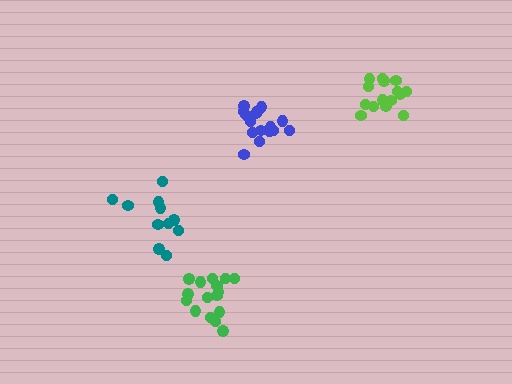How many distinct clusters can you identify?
There are 4 distinct clusters.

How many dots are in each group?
Group 1: 17 dots, Group 2: 15 dots, Group 3: 11 dots, Group 4: 16 dots (59 total).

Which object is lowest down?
The green cluster is bottommost.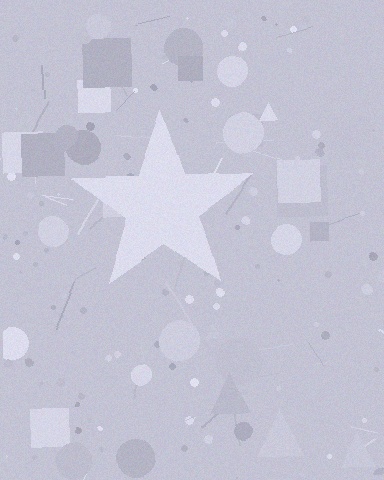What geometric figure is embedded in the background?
A star is embedded in the background.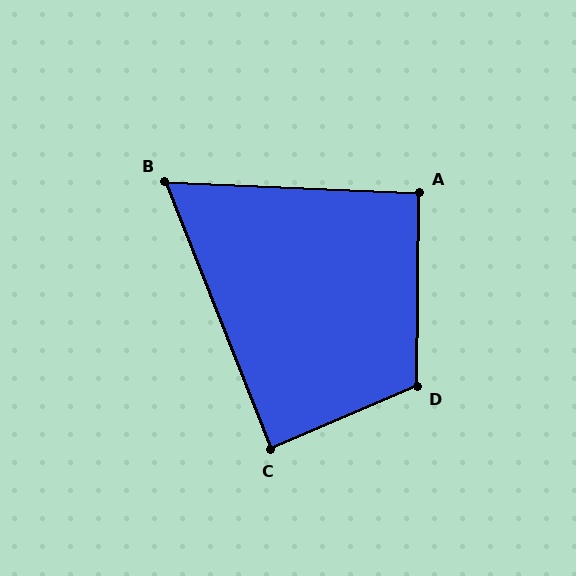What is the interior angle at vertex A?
Approximately 92 degrees (approximately right).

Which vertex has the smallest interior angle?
B, at approximately 66 degrees.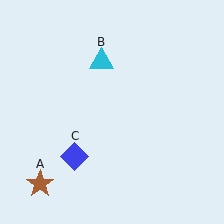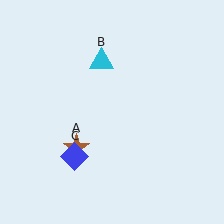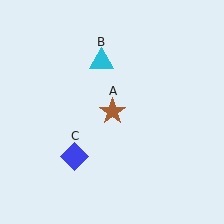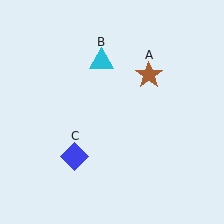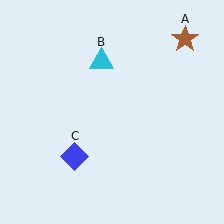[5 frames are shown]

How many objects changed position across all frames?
1 object changed position: brown star (object A).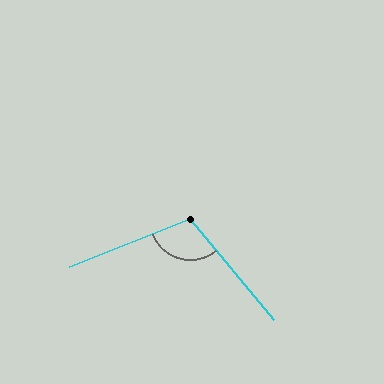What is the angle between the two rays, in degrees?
Approximately 108 degrees.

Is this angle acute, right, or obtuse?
It is obtuse.